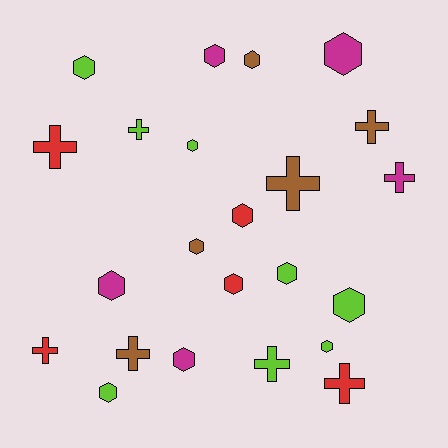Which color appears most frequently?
Lime, with 8 objects.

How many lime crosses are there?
There are 2 lime crosses.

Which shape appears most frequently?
Hexagon, with 14 objects.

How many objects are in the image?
There are 23 objects.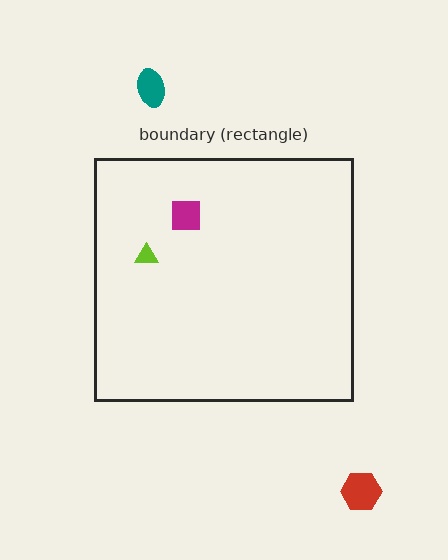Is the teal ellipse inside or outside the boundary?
Outside.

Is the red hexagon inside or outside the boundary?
Outside.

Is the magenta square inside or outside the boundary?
Inside.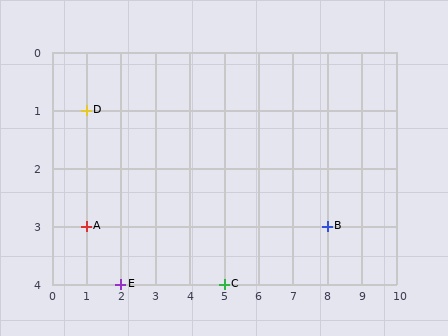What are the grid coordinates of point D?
Point D is at grid coordinates (1, 1).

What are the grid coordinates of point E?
Point E is at grid coordinates (2, 4).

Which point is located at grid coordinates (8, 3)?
Point B is at (8, 3).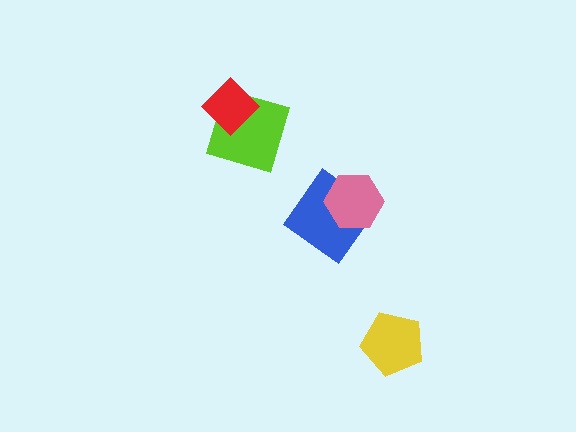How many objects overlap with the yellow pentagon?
0 objects overlap with the yellow pentagon.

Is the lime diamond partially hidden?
Yes, it is partially covered by another shape.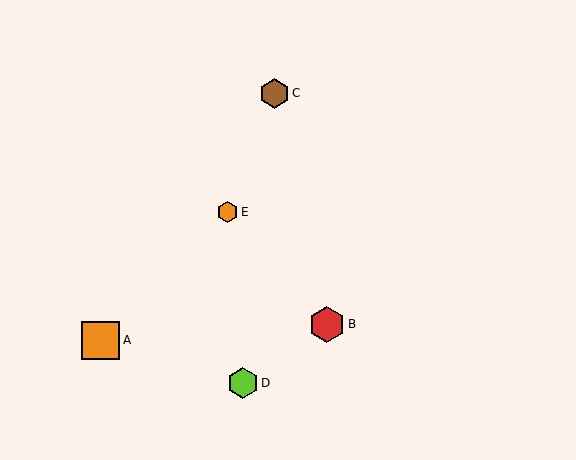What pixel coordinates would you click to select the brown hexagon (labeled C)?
Click at (274, 93) to select the brown hexagon C.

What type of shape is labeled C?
Shape C is a brown hexagon.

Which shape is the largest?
The orange square (labeled A) is the largest.